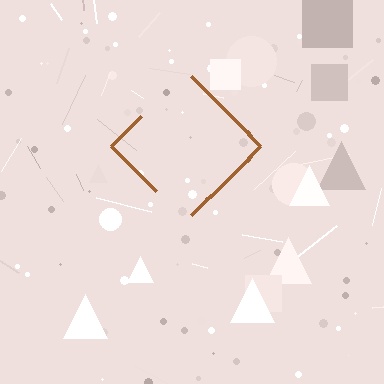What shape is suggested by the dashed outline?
The dashed outline suggests a diamond.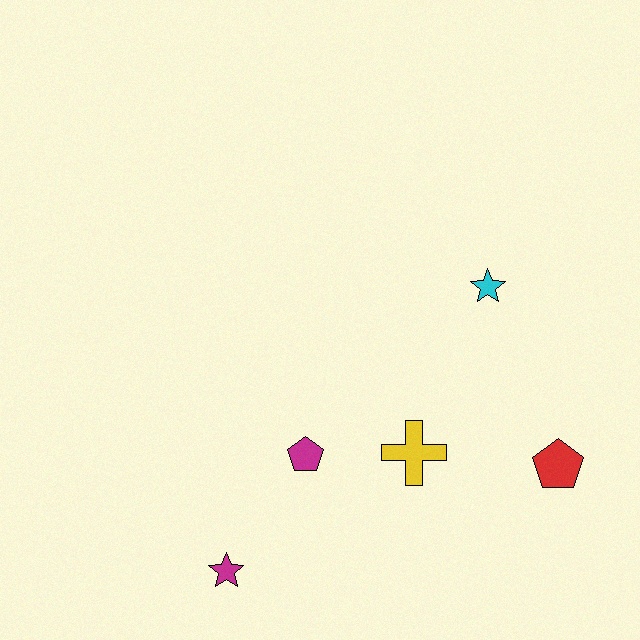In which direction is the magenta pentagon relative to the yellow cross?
The magenta pentagon is to the left of the yellow cross.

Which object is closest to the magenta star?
The magenta pentagon is closest to the magenta star.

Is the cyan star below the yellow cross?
No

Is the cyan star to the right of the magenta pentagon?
Yes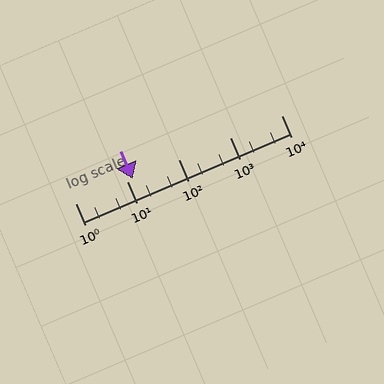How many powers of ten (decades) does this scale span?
The scale spans 4 decades, from 1 to 10000.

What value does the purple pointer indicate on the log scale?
The pointer indicates approximately 13.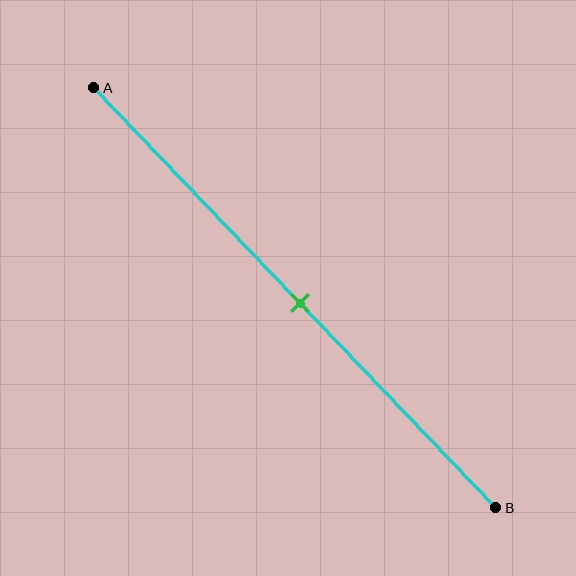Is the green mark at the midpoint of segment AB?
Yes, the mark is approximately at the midpoint.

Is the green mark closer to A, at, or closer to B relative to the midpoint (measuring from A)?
The green mark is approximately at the midpoint of segment AB.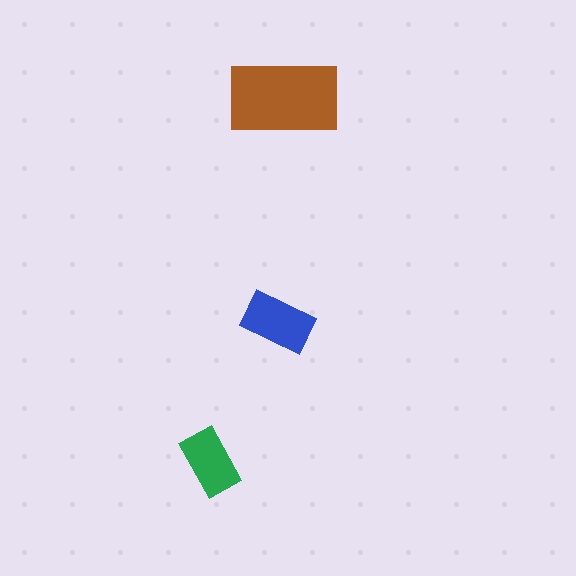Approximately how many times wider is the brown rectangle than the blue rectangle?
About 1.5 times wider.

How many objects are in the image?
There are 3 objects in the image.